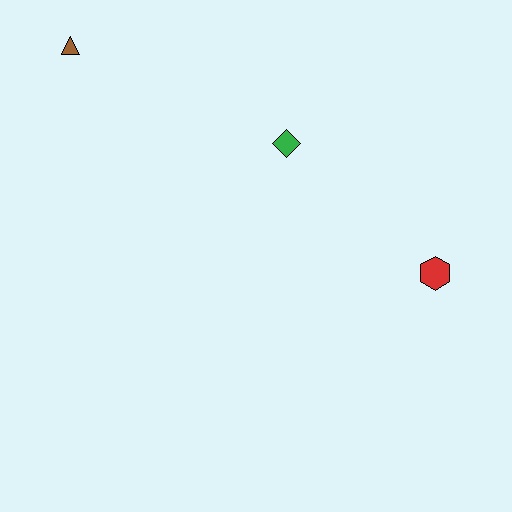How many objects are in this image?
There are 3 objects.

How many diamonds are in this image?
There is 1 diamond.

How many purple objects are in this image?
There are no purple objects.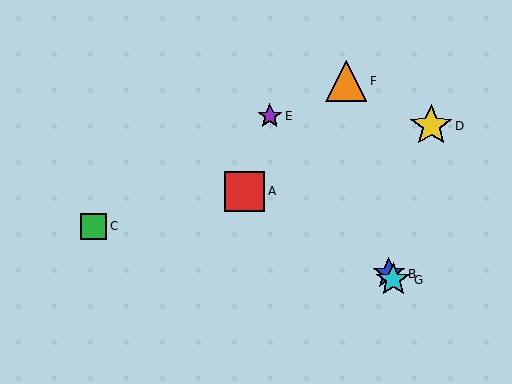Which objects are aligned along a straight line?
Objects B, E, G are aligned along a straight line.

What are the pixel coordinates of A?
Object A is at (245, 192).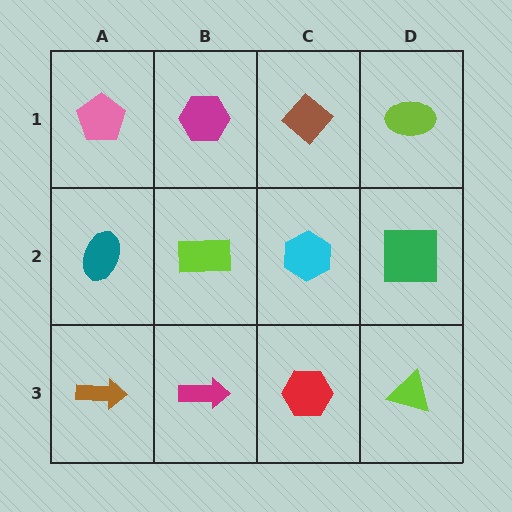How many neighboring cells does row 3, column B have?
3.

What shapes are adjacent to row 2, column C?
A brown diamond (row 1, column C), a red hexagon (row 3, column C), a lime rectangle (row 2, column B), a green square (row 2, column D).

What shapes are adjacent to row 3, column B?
A lime rectangle (row 2, column B), a brown arrow (row 3, column A), a red hexagon (row 3, column C).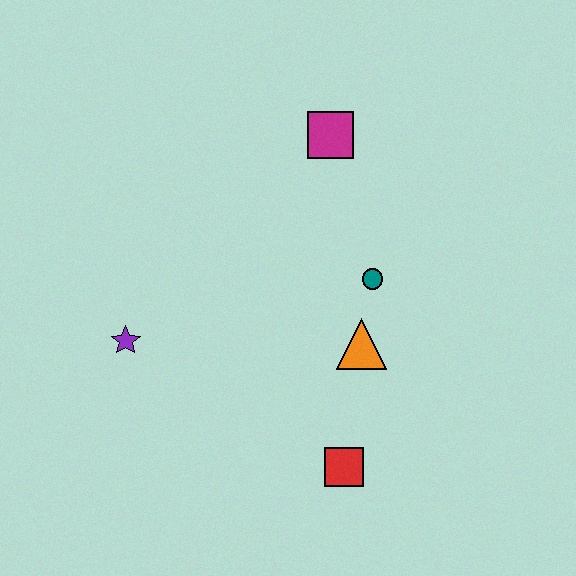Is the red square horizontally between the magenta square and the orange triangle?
Yes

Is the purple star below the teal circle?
Yes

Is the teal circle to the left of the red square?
No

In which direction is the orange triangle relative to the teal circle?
The orange triangle is below the teal circle.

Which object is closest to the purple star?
The orange triangle is closest to the purple star.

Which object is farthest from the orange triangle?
The purple star is farthest from the orange triangle.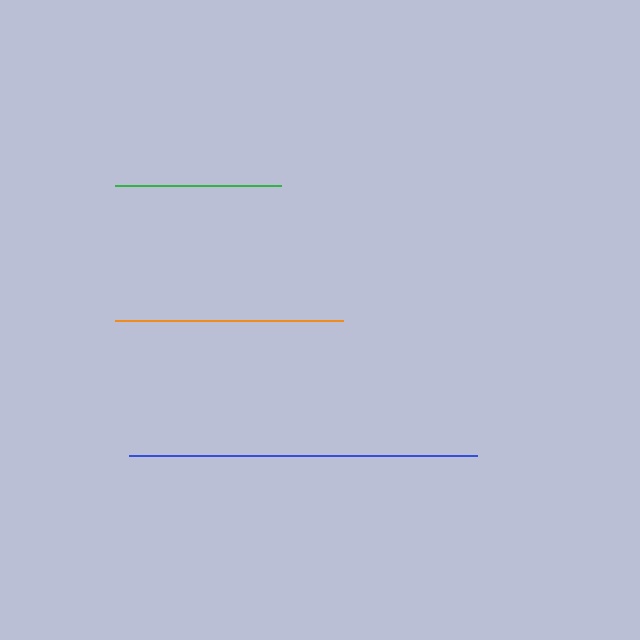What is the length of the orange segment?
The orange segment is approximately 228 pixels long.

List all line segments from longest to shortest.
From longest to shortest: blue, orange, green.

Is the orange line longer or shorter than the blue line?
The blue line is longer than the orange line.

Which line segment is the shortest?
The green line is the shortest at approximately 166 pixels.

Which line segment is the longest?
The blue line is the longest at approximately 348 pixels.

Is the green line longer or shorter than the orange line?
The orange line is longer than the green line.